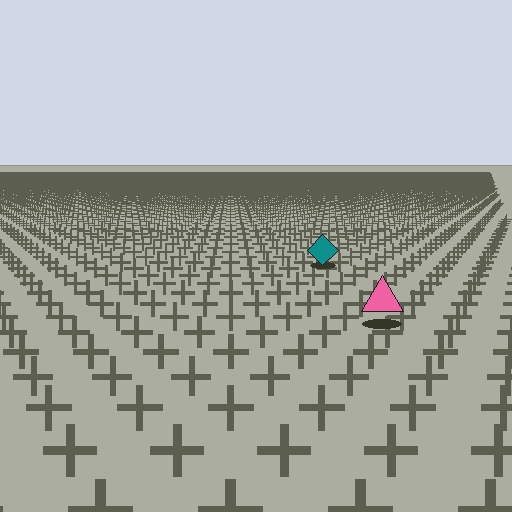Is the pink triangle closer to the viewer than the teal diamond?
Yes. The pink triangle is closer — you can tell from the texture gradient: the ground texture is coarser near it.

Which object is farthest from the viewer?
The teal diamond is farthest from the viewer. It appears smaller and the ground texture around it is denser.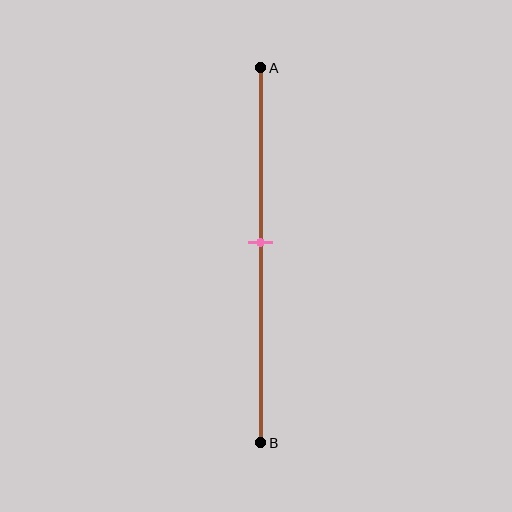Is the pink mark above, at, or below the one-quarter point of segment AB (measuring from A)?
The pink mark is below the one-quarter point of segment AB.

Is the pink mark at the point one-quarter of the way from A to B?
No, the mark is at about 45% from A, not at the 25% one-quarter point.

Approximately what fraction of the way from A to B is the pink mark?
The pink mark is approximately 45% of the way from A to B.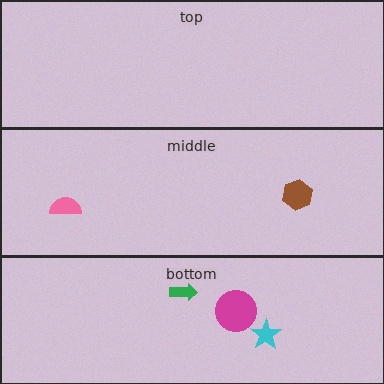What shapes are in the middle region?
The brown hexagon, the pink semicircle.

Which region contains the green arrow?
The bottom region.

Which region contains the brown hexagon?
The middle region.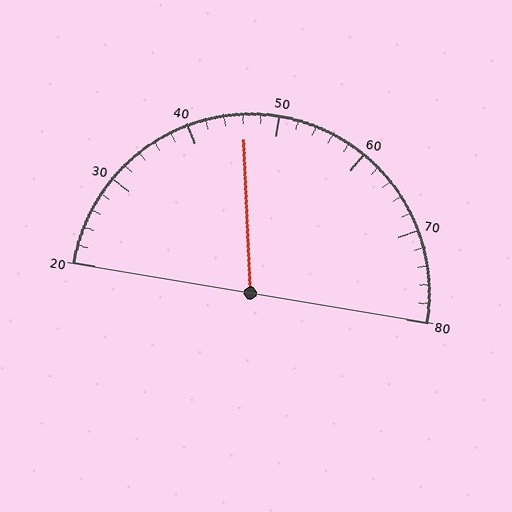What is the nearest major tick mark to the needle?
The nearest major tick mark is 50.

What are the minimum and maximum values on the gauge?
The gauge ranges from 20 to 80.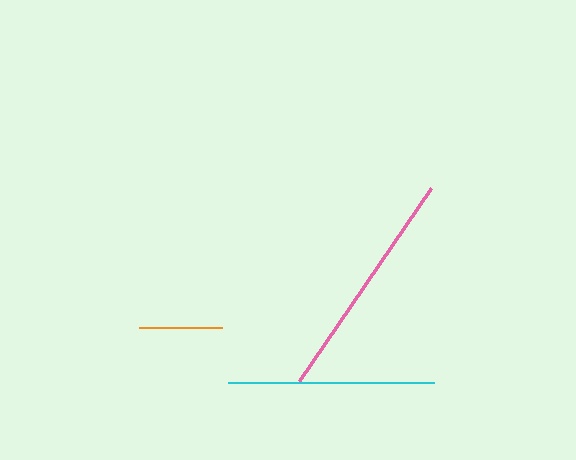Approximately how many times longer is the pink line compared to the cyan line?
The pink line is approximately 1.1 times the length of the cyan line.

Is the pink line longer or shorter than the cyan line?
The pink line is longer than the cyan line.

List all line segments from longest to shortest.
From longest to shortest: pink, cyan, orange.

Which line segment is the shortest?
The orange line is the shortest at approximately 83 pixels.